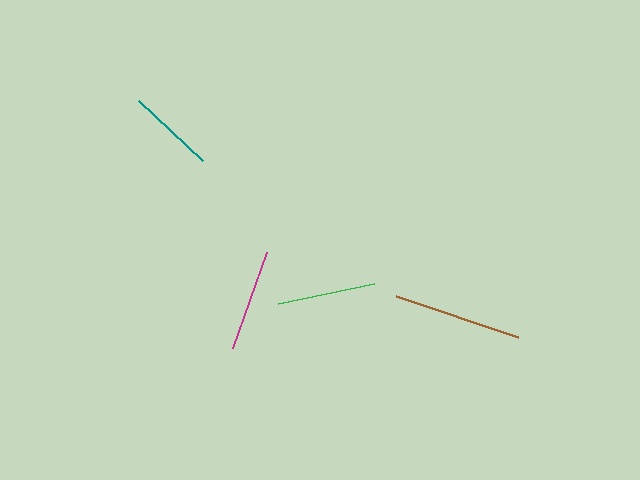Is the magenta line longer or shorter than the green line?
The magenta line is longer than the green line.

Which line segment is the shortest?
The teal line is the shortest at approximately 87 pixels.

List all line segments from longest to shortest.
From longest to shortest: brown, magenta, green, teal.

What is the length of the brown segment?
The brown segment is approximately 129 pixels long.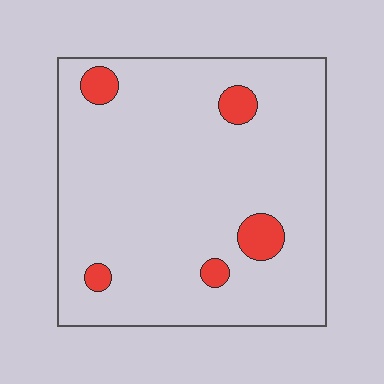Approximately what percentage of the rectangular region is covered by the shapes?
Approximately 10%.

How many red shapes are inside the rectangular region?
5.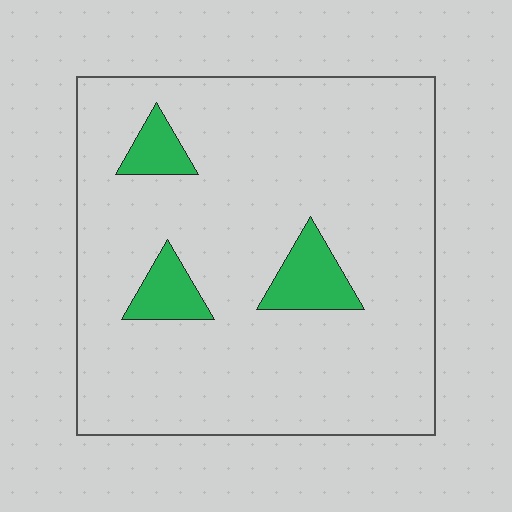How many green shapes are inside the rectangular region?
3.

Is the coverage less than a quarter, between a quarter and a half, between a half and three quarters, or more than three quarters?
Less than a quarter.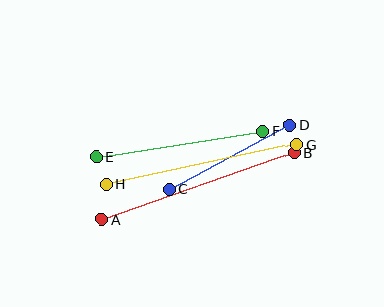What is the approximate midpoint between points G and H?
The midpoint is at approximately (202, 164) pixels.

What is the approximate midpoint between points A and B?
The midpoint is at approximately (198, 186) pixels.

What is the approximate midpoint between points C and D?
The midpoint is at approximately (229, 157) pixels.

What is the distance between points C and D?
The distance is approximately 137 pixels.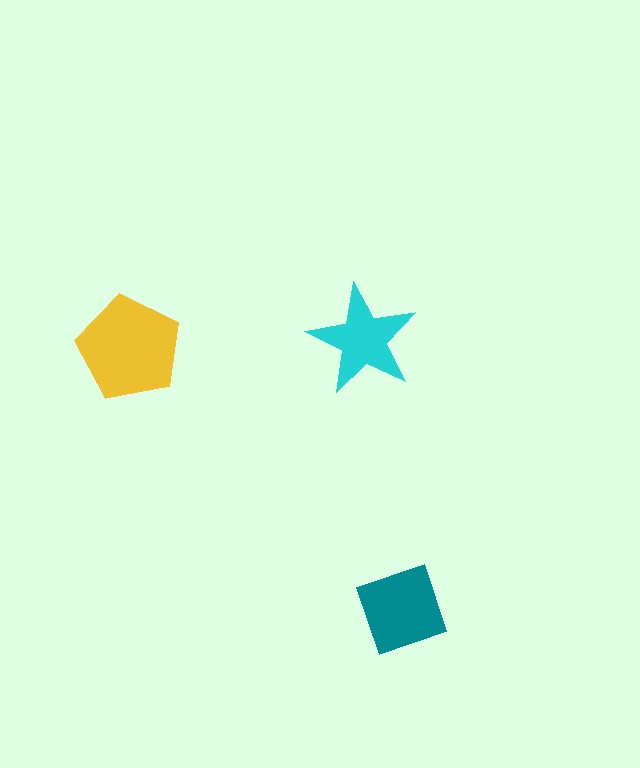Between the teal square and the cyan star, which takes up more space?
The teal square.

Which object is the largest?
The yellow pentagon.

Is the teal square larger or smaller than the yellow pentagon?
Smaller.